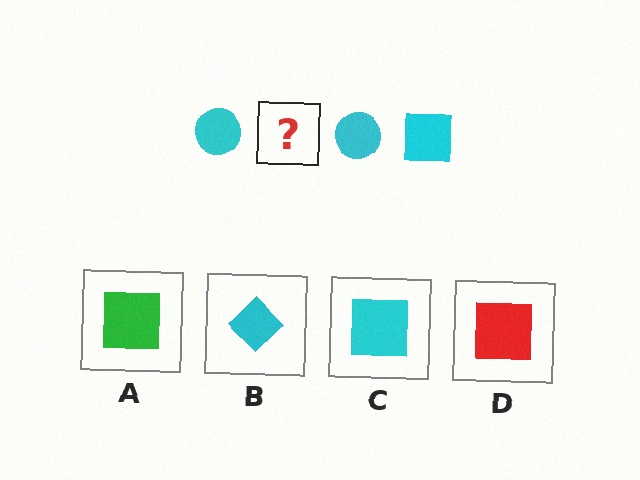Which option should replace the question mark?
Option C.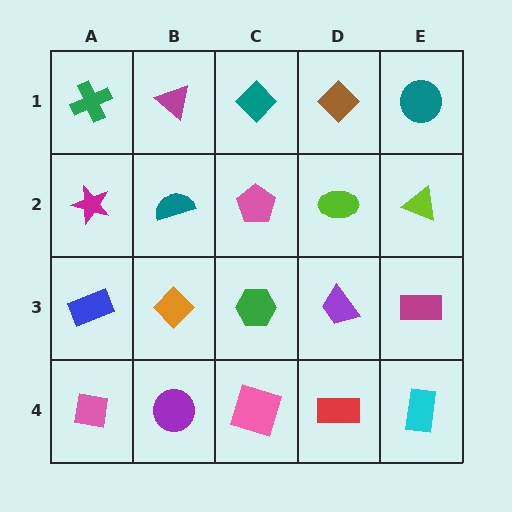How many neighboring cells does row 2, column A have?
3.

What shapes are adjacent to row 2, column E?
A teal circle (row 1, column E), a magenta rectangle (row 3, column E), a lime ellipse (row 2, column D).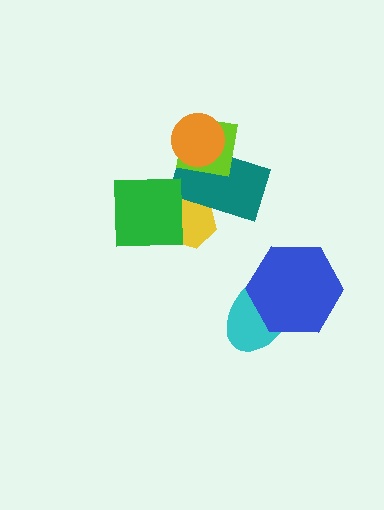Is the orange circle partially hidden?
No, no other shape covers it.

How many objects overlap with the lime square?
2 objects overlap with the lime square.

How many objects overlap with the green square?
2 objects overlap with the green square.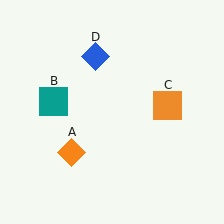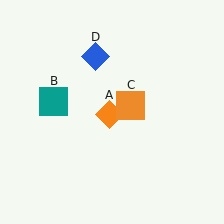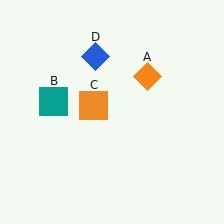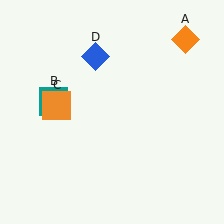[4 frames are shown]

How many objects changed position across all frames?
2 objects changed position: orange diamond (object A), orange square (object C).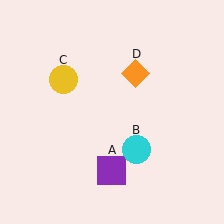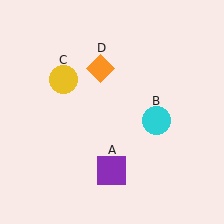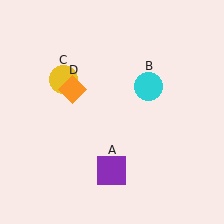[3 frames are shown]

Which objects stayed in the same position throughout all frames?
Purple square (object A) and yellow circle (object C) remained stationary.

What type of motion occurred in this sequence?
The cyan circle (object B), orange diamond (object D) rotated counterclockwise around the center of the scene.